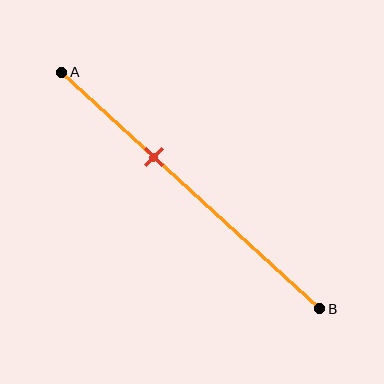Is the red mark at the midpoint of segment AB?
No, the mark is at about 35% from A, not at the 50% midpoint.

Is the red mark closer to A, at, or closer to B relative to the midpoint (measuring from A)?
The red mark is closer to point A than the midpoint of segment AB.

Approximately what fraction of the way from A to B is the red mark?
The red mark is approximately 35% of the way from A to B.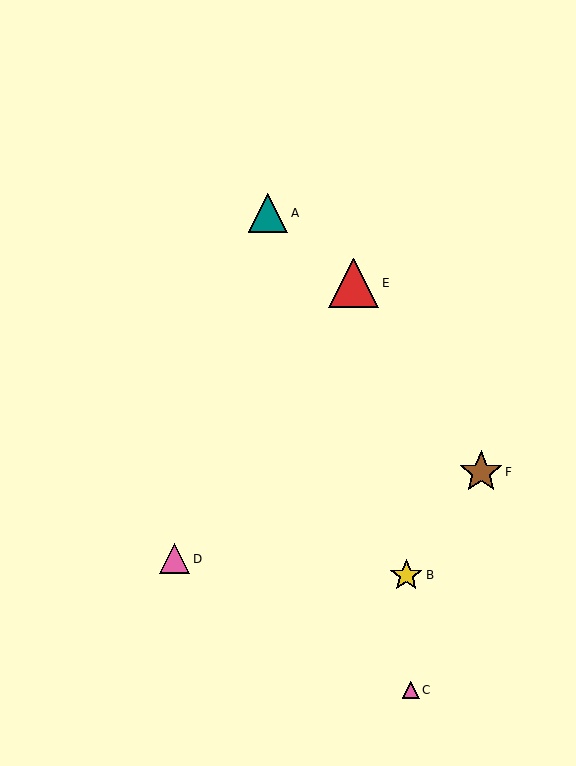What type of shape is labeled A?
Shape A is a teal triangle.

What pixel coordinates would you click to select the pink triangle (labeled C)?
Click at (411, 690) to select the pink triangle C.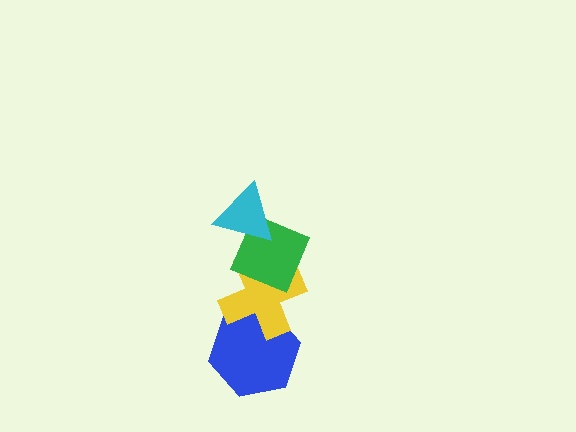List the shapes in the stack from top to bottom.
From top to bottom: the cyan triangle, the green diamond, the yellow cross, the blue hexagon.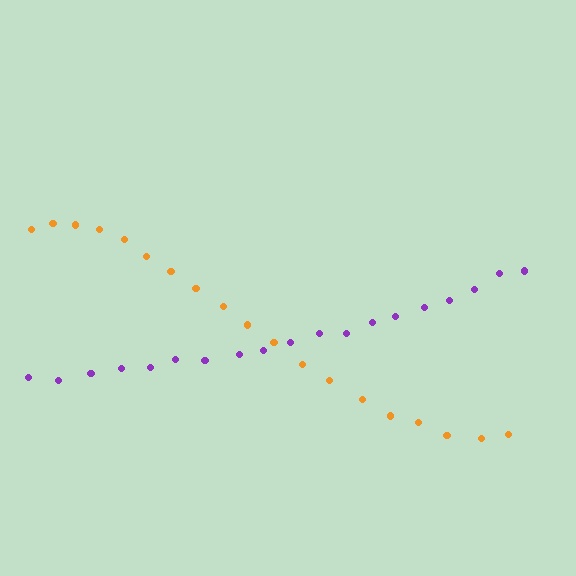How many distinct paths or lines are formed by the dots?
There are 2 distinct paths.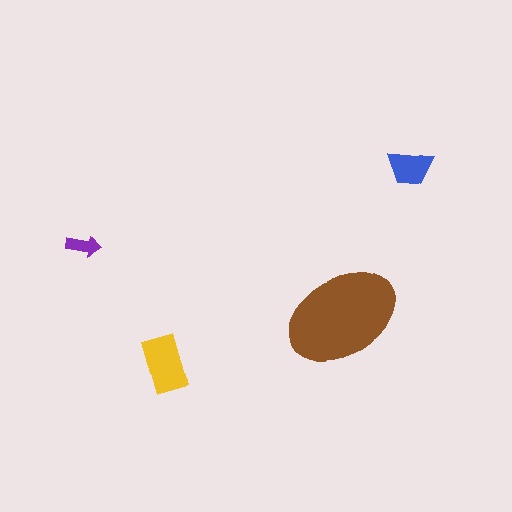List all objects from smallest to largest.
The purple arrow, the blue trapezoid, the yellow rectangle, the brown ellipse.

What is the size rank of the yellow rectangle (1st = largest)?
2nd.